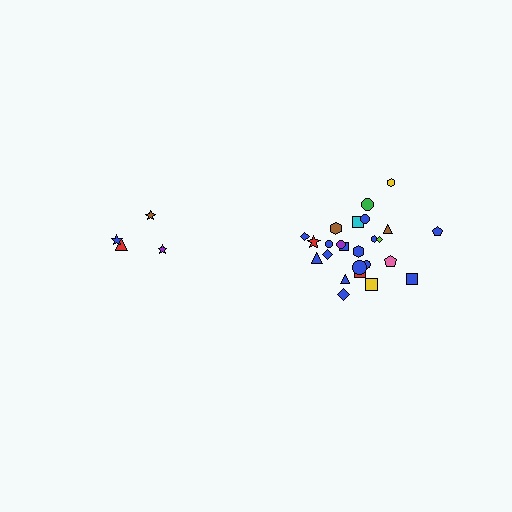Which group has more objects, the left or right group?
The right group.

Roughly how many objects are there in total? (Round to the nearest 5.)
Roughly 30 objects in total.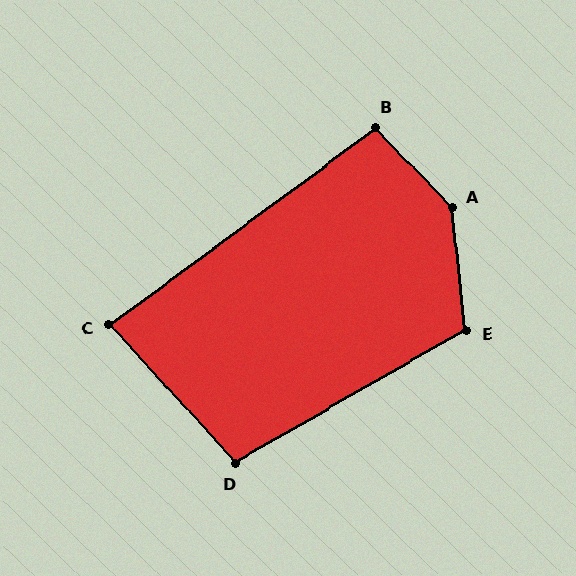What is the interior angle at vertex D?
Approximately 102 degrees (obtuse).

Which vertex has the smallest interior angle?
C, at approximately 84 degrees.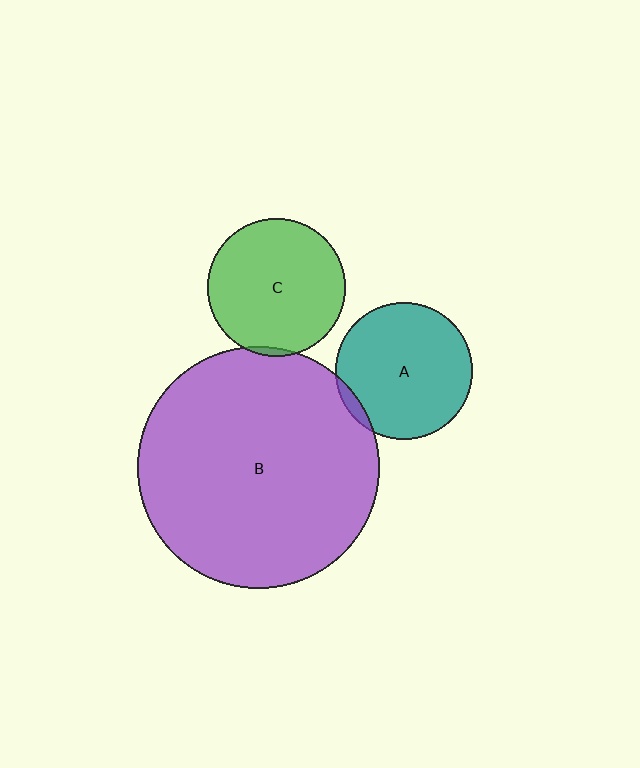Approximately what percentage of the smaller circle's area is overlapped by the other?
Approximately 5%.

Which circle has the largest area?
Circle B (purple).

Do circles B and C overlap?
Yes.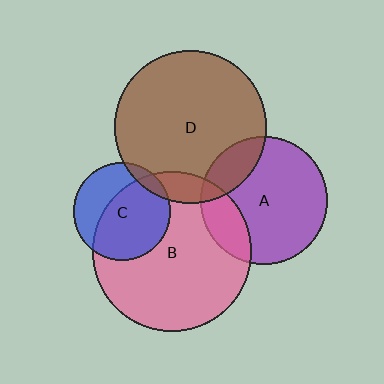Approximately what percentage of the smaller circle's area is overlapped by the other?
Approximately 10%.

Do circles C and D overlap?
Yes.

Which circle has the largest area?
Circle B (pink).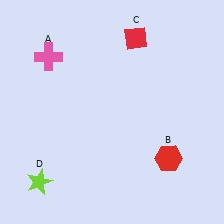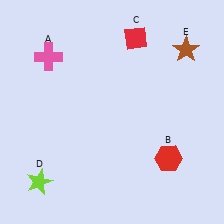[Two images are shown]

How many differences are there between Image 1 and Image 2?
There is 1 difference between the two images.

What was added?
A brown star (E) was added in Image 2.